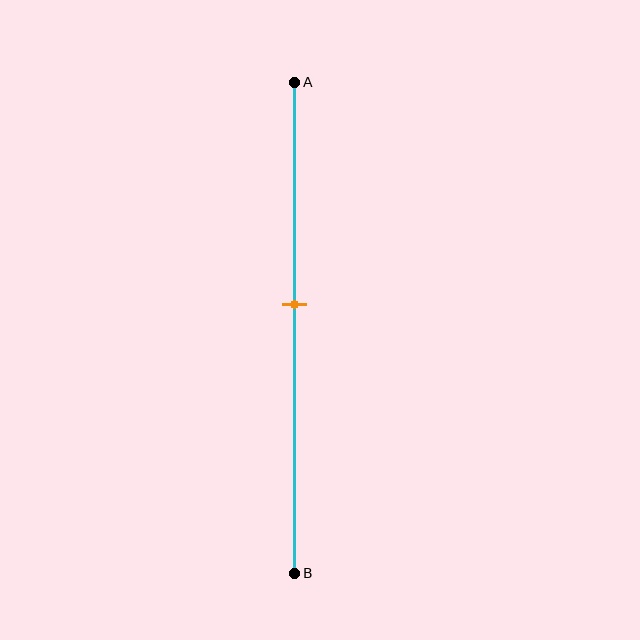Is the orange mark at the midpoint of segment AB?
No, the mark is at about 45% from A, not at the 50% midpoint.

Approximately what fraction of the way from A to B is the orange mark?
The orange mark is approximately 45% of the way from A to B.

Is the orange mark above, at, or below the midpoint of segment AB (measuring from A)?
The orange mark is above the midpoint of segment AB.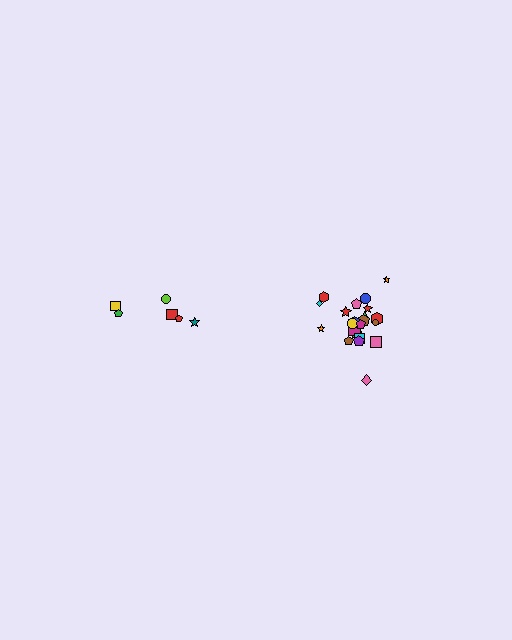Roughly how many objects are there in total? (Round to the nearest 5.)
Roughly 30 objects in total.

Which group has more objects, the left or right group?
The right group.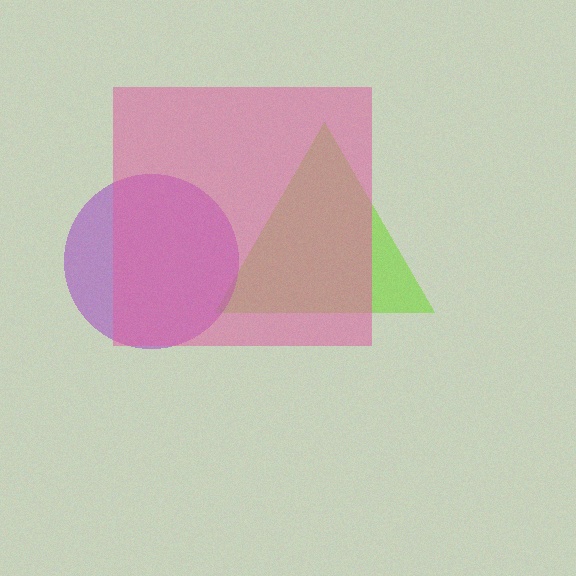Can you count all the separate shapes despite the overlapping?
Yes, there are 3 separate shapes.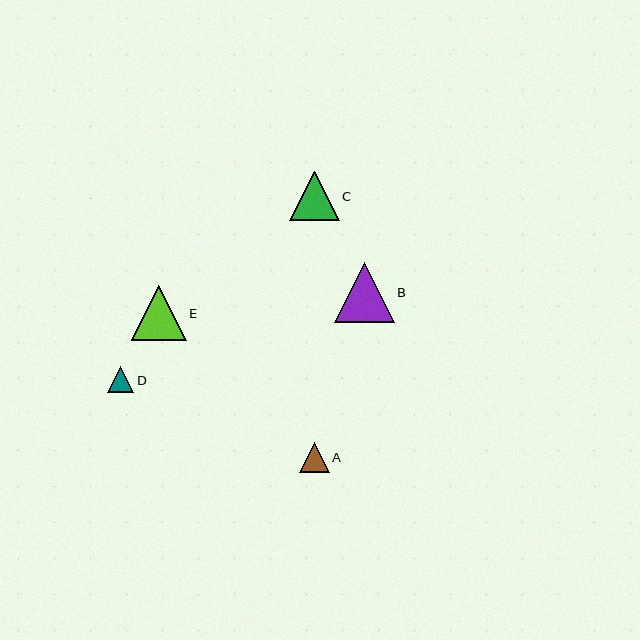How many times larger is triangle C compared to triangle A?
Triangle C is approximately 1.7 times the size of triangle A.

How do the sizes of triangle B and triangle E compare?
Triangle B and triangle E are approximately the same size.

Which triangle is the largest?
Triangle B is the largest with a size of approximately 60 pixels.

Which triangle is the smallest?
Triangle D is the smallest with a size of approximately 26 pixels.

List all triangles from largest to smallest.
From largest to smallest: B, E, C, A, D.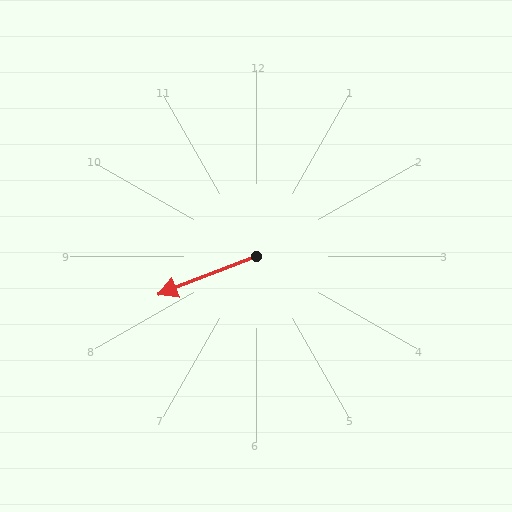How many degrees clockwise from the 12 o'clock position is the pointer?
Approximately 249 degrees.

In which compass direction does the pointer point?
West.